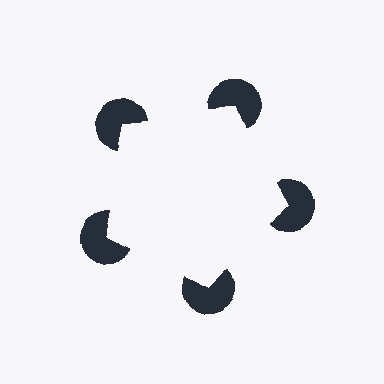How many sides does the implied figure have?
5 sides.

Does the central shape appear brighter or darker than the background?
It typically appears slightly brighter than the background, even though no actual brightness change is drawn.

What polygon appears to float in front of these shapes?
An illusory pentagon — its edges are inferred from the aligned wedge cuts in the pac-man discs, not physically drawn.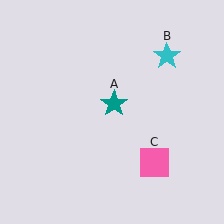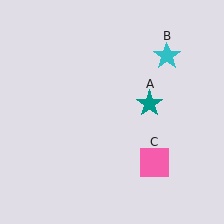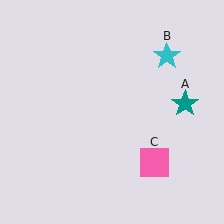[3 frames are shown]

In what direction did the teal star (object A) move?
The teal star (object A) moved right.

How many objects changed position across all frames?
1 object changed position: teal star (object A).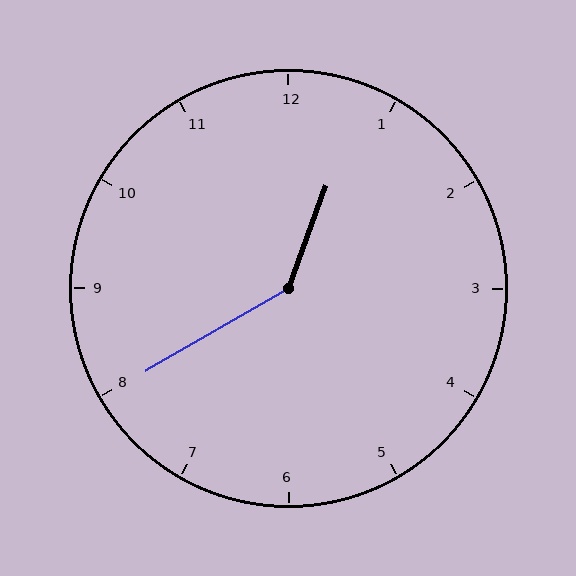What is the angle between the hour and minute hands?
Approximately 140 degrees.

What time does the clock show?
12:40.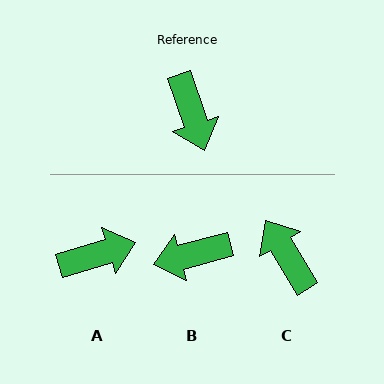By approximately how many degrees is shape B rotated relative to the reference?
Approximately 94 degrees clockwise.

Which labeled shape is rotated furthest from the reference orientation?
C, about 167 degrees away.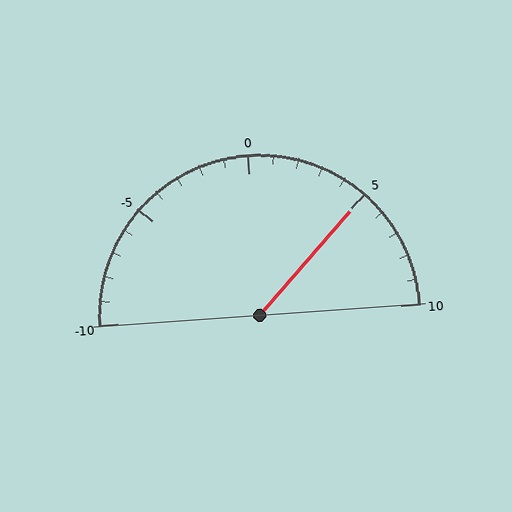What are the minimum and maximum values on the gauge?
The gauge ranges from -10 to 10.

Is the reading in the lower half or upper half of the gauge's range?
The reading is in the upper half of the range (-10 to 10).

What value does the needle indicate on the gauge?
The needle indicates approximately 5.